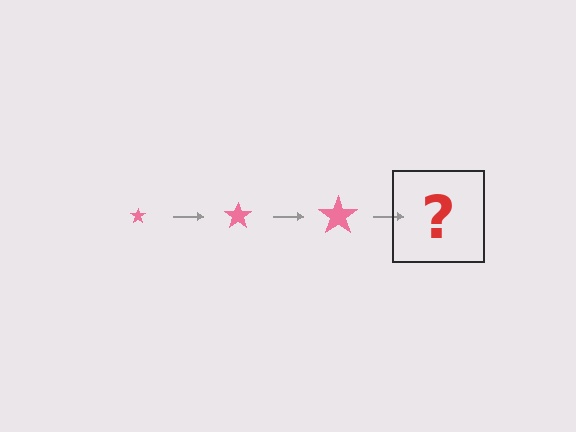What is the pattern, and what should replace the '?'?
The pattern is that the star gets progressively larger each step. The '?' should be a pink star, larger than the previous one.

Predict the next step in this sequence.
The next step is a pink star, larger than the previous one.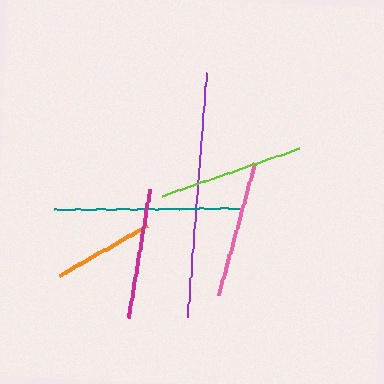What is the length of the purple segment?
The purple segment is approximately 245 pixels long.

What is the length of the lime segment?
The lime segment is approximately 144 pixels long.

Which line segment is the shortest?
The orange line is the shortest at approximately 100 pixels.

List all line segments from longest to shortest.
From longest to shortest: purple, teal, lime, pink, magenta, orange.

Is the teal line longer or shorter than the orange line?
The teal line is longer than the orange line.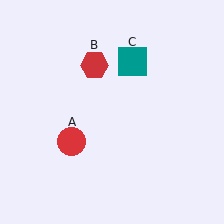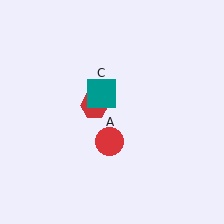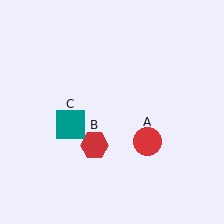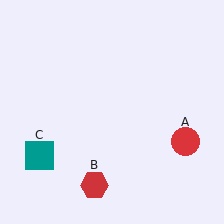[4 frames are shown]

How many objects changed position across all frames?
3 objects changed position: red circle (object A), red hexagon (object B), teal square (object C).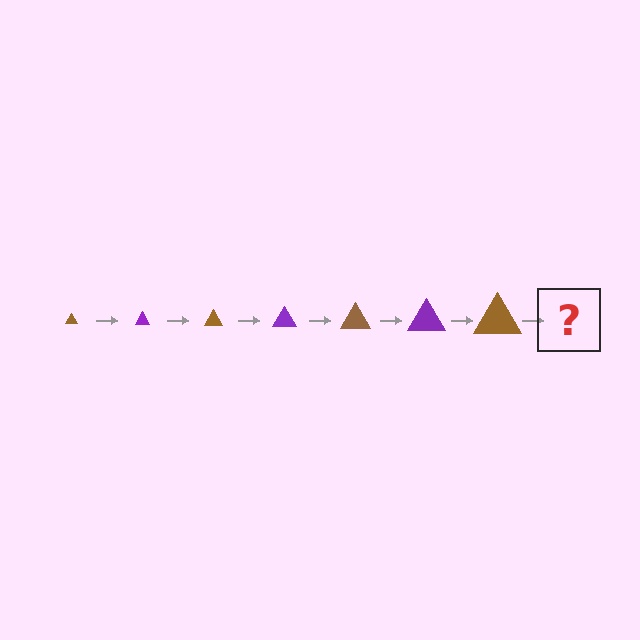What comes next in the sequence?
The next element should be a purple triangle, larger than the previous one.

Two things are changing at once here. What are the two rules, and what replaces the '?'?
The two rules are that the triangle grows larger each step and the color cycles through brown and purple. The '?' should be a purple triangle, larger than the previous one.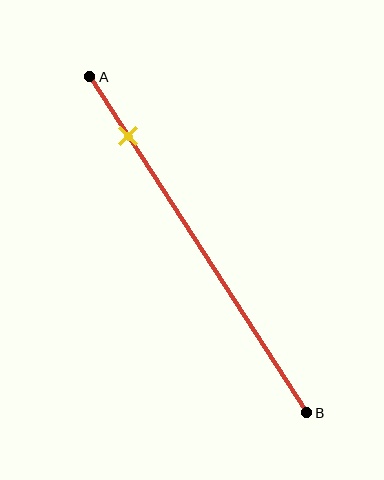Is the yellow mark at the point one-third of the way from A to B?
No, the mark is at about 20% from A, not at the 33% one-third point.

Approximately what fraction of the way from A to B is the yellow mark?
The yellow mark is approximately 20% of the way from A to B.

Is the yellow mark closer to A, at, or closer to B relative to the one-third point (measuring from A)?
The yellow mark is closer to point A than the one-third point of segment AB.